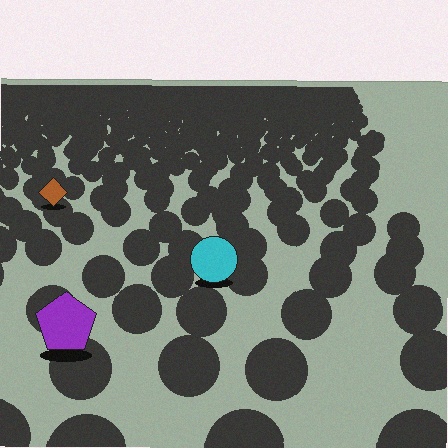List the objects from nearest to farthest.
From nearest to farthest: the purple pentagon, the cyan circle, the brown diamond.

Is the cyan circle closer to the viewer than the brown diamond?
Yes. The cyan circle is closer — you can tell from the texture gradient: the ground texture is coarser near it.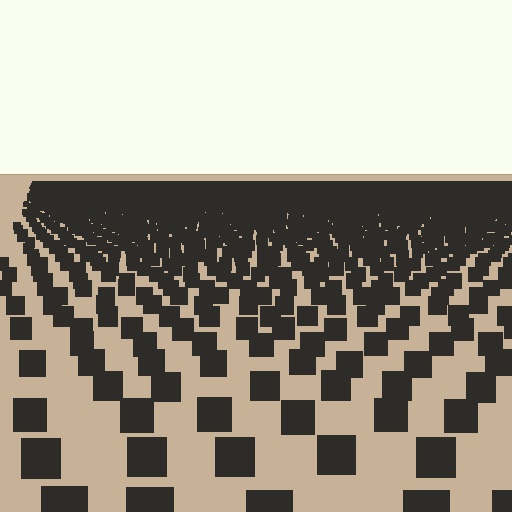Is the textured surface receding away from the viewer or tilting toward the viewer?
The surface is receding away from the viewer. Texture elements get smaller and denser toward the top.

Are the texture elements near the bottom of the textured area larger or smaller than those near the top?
Larger. Near the bottom, elements are closer to the viewer and appear at a bigger on-screen size.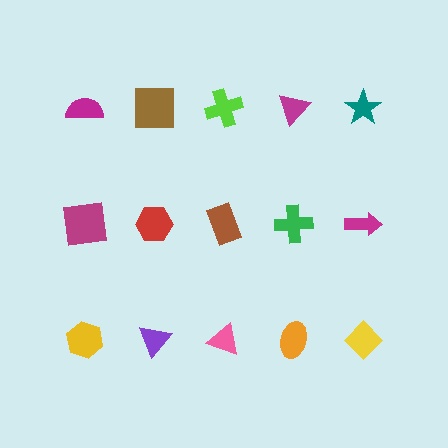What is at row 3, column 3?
A pink triangle.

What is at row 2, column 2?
A red hexagon.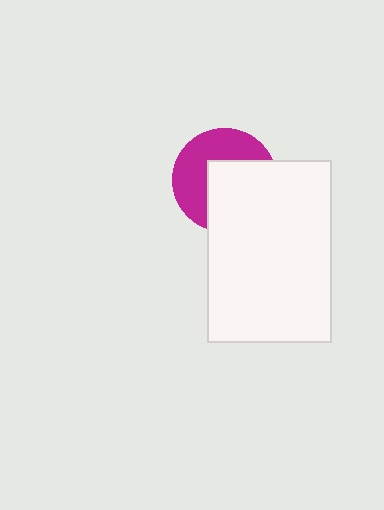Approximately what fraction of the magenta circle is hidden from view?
Roughly 51% of the magenta circle is hidden behind the white rectangle.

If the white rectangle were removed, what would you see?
You would see the complete magenta circle.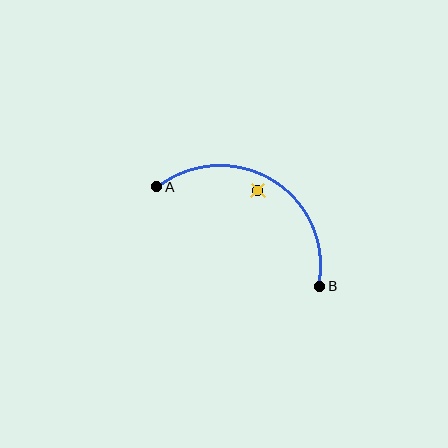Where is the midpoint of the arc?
The arc midpoint is the point on the curve farthest from the straight line joining A and B. It sits above that line.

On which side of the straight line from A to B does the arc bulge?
The arc bulges above the straight line connecting A and B.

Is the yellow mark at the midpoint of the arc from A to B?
No — the yellow mark does not lie on the arc at all. It sits slightly inside the curve.